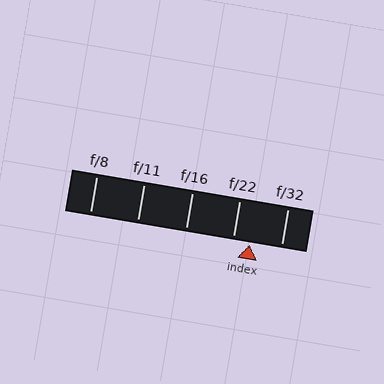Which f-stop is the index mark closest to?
The index mark is closest to f/22.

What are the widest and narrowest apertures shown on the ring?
The widest aperture shown is f/8 and the narrowest is f/32.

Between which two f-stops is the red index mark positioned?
The index mark is between f/22 and f/32.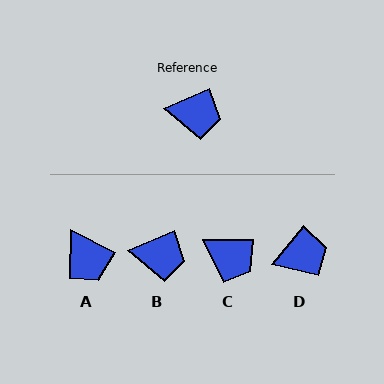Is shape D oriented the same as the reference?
No, it is off by about 27 degrees.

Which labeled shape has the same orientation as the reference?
B.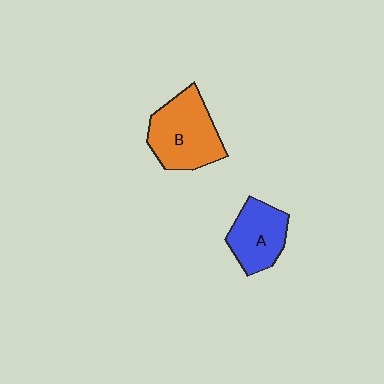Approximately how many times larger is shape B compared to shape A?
Approximately 1.4 times.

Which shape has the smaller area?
Shape A (blue).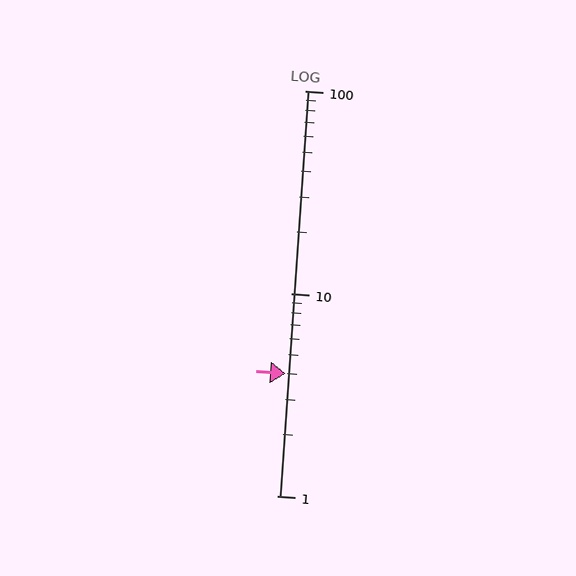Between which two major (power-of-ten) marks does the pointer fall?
The pointer is between 1 and 10.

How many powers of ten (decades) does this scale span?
The scale spans 2 decades, from 1 to 100.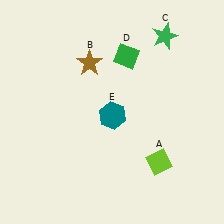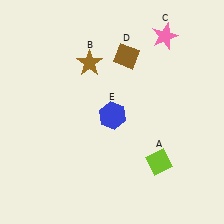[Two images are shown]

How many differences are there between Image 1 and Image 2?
There are 3 differences between the two images.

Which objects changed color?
C changed from green to pink. D changed from green to brown. E changed from teal to blue.